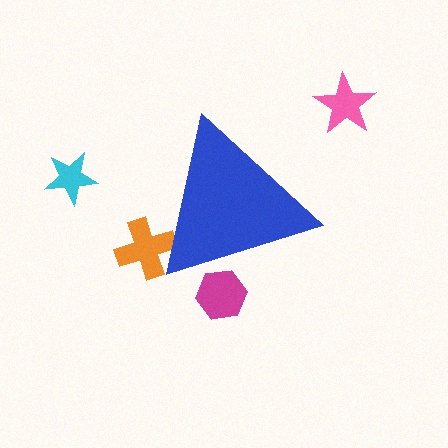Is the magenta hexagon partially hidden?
Yes, the magenta hexagon is partially hidden behind the blue triangle.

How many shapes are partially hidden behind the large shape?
2 shapes are partially hidden.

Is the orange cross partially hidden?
Yes, the orange cross is partially hidden behind the blue triangle.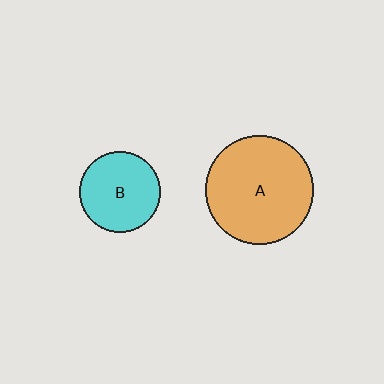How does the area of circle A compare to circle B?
Approximately 1.8 times.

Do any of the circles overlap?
No, none of the circles overlap.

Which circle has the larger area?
Circle A (orange).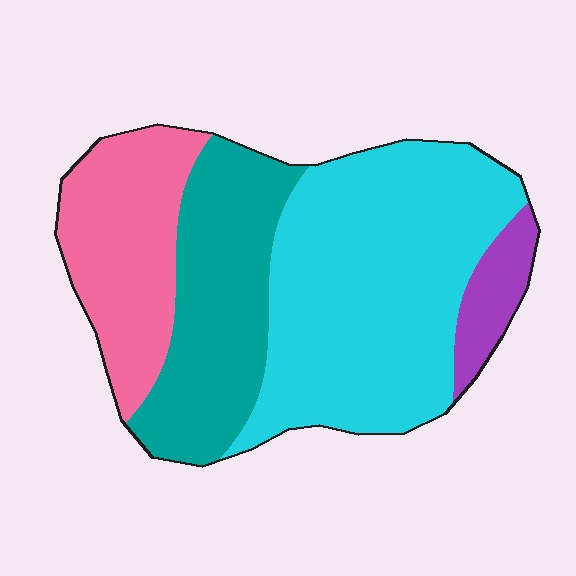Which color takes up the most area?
Cyan, at roughly 45%.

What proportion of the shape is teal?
Teal takes up between a sixth and a third of the shape.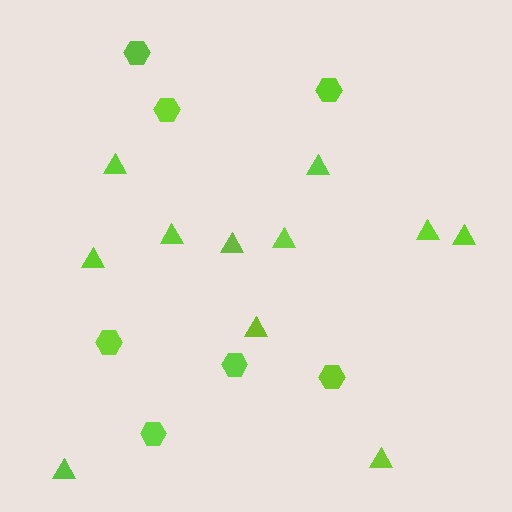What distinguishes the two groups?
There are 2 groups: one group of triangles (11) and one group of hexagons (7).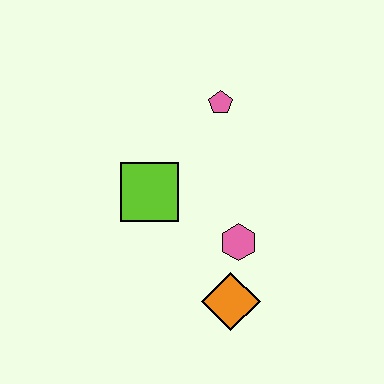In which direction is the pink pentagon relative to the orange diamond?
The pink pentagon is above the orange diamond.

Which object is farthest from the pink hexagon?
The pink pentagon is farthest from the pink hexagon.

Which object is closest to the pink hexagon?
The orange diamond is closest to the pink hexagon.